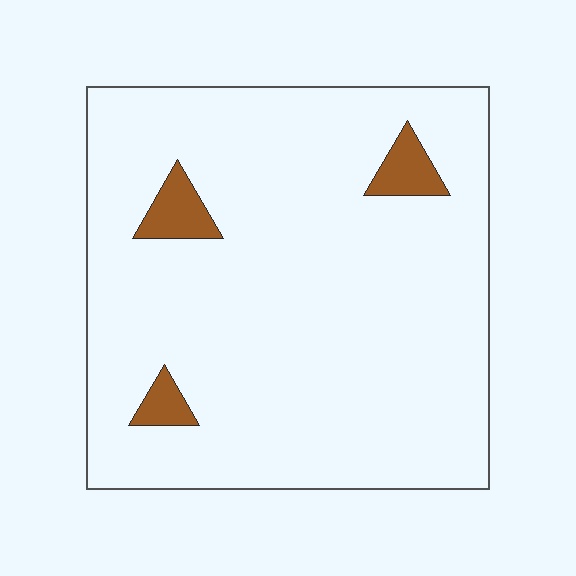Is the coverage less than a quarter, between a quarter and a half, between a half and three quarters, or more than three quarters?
Less than a quarter.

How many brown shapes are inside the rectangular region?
3.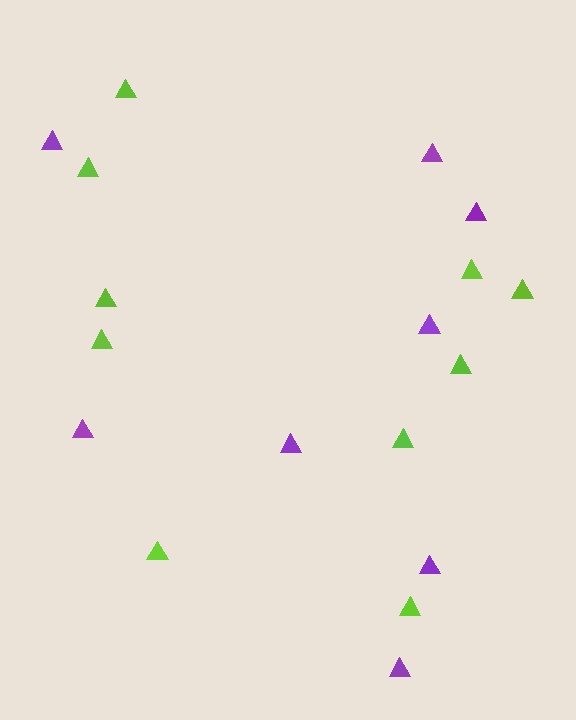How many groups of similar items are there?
There are 2 groups: one group of purple triangles (8) and one group of lime triangles (10).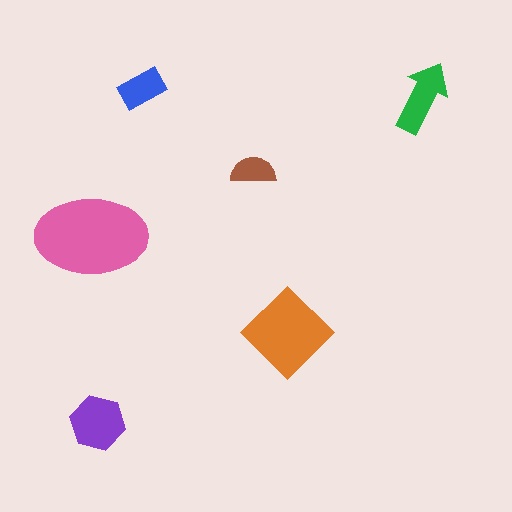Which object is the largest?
The pink ellipse.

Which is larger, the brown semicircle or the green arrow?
The green arrow.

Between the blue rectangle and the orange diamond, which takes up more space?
The orange diamond.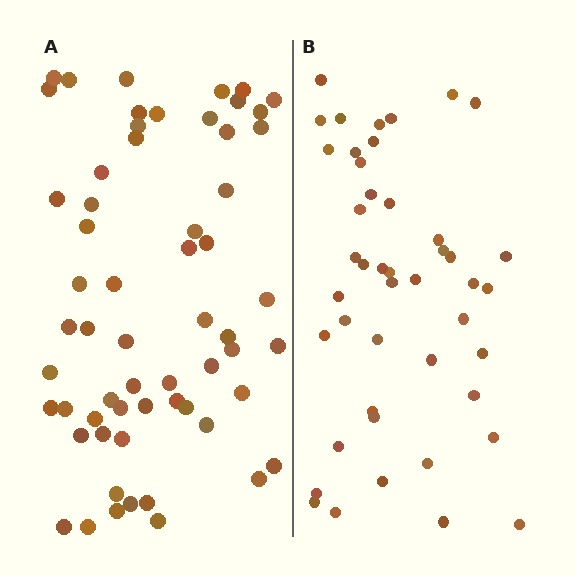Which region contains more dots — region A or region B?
Region A (the left region) has more dots.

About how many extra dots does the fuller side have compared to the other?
Region A has approximately 15 more dots than region B.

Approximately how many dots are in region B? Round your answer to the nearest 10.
About 40 dots. (The exact count is 45, which rounds to 40.)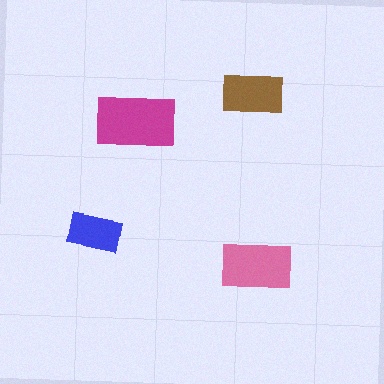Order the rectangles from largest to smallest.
the magenta one, the pink one, the brown one, the blue one.